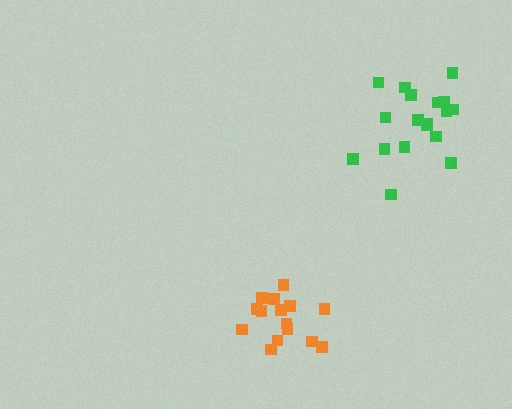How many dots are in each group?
Group 1: 18 dots, Group 2: 15 dots (33 total).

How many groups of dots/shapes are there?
There are 2 groups.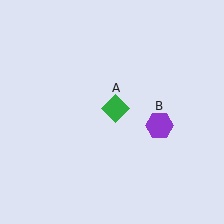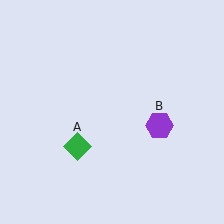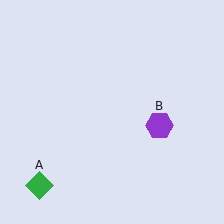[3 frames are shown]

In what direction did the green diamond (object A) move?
The green diamond (object A) moved down and to the left.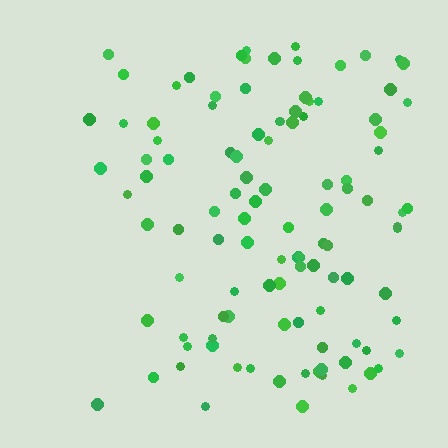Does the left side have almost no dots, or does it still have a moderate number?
Still a moderate number, just noticeably fewer than the right.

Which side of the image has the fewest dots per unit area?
The left.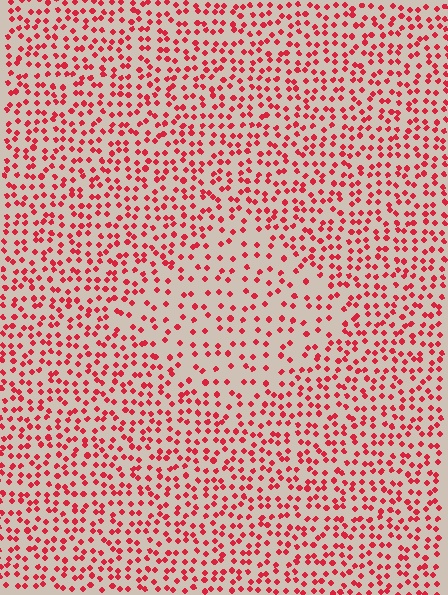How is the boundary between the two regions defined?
The boundary is defined by a change in element density (approximately 1.8x ratio). All elements are the same color, size, and shape.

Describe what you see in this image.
The image contains small red elements arranged at two different densities. A diamond-shaped region is visible where the elements are less densely packed than the surrounding area.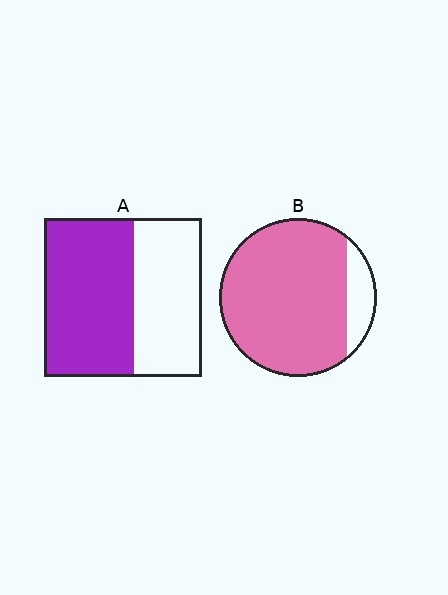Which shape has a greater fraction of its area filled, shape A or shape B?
Shape B.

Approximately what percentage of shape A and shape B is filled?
A is approximately 55% and B is approximately 85%.